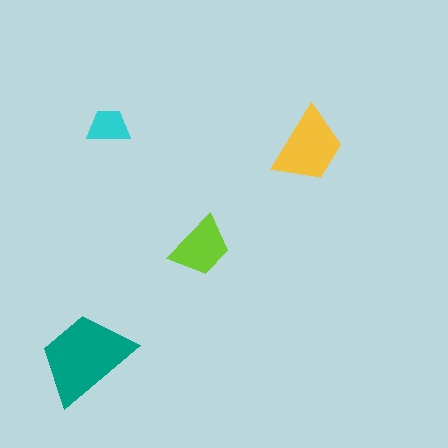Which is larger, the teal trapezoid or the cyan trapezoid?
The teal one.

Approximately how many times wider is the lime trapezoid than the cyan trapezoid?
About 1.5 times wider.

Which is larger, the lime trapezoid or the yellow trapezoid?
The yellow one.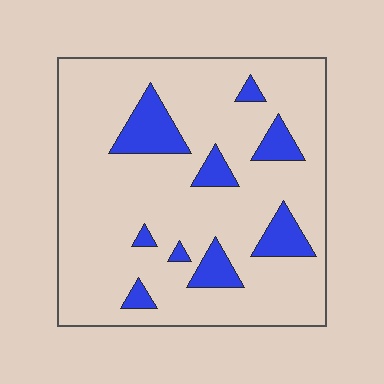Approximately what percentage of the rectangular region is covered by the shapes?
Approximately 15%.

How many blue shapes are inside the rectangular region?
9.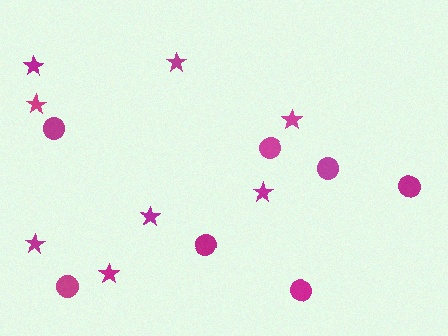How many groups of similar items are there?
There are 2 groups: one group of stars (8) and one group of circles (7).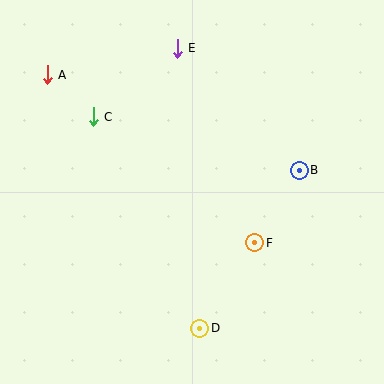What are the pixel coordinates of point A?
Point A is at (47, 75).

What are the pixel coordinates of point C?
Point C is at (93, 117).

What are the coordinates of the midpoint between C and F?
The midpoint between C and F is at (174, 180).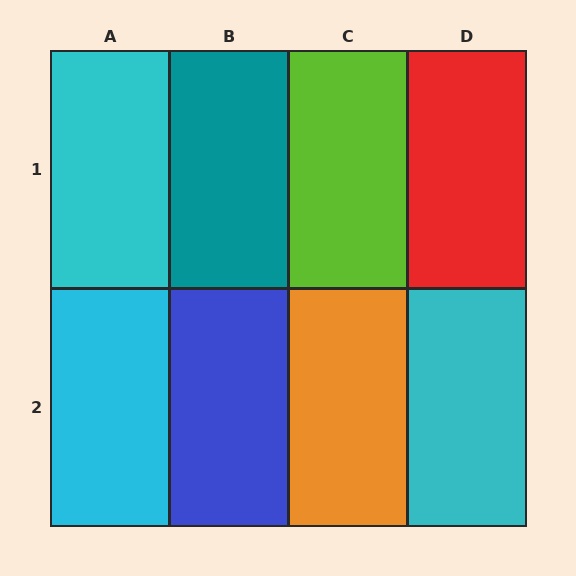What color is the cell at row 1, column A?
Cyan.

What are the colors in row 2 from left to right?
Cyan, blue, orange, cyan.